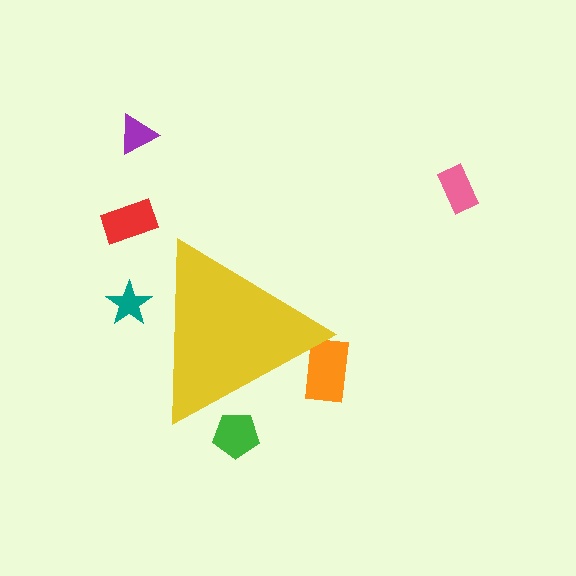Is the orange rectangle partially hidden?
Yes, the orange rectangle is partially hidden behind the yellow triangle.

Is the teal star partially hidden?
Yes, the teal star is partially hidden behind the yellow triangle.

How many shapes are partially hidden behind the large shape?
3 shapes are partially hidden.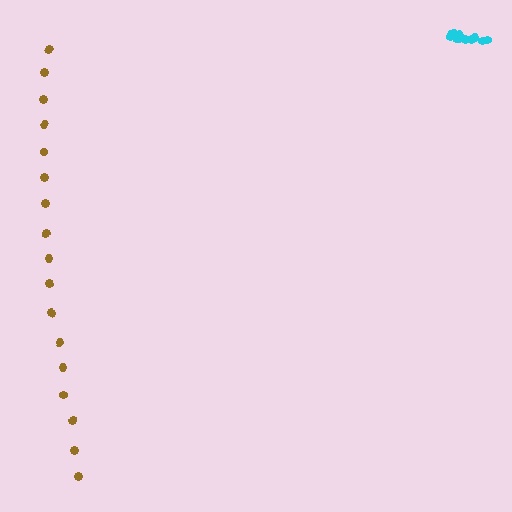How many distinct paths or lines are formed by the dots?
There are 2 distinct paths.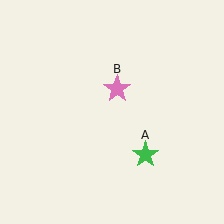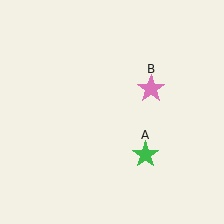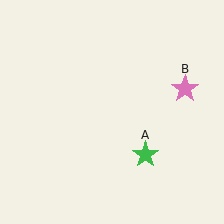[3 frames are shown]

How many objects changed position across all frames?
1 object changed position: pink star (object B).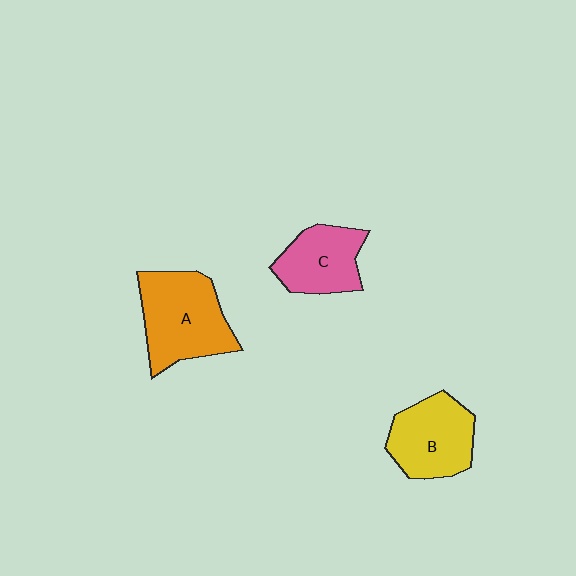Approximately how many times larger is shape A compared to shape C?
Approximately 1.4 times.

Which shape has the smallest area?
Shape C (pink).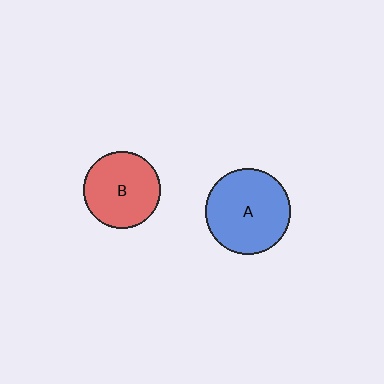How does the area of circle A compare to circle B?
Approximately 1.2 times.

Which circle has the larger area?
Circle A (blue).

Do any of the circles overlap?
No, none of the circles overlap.